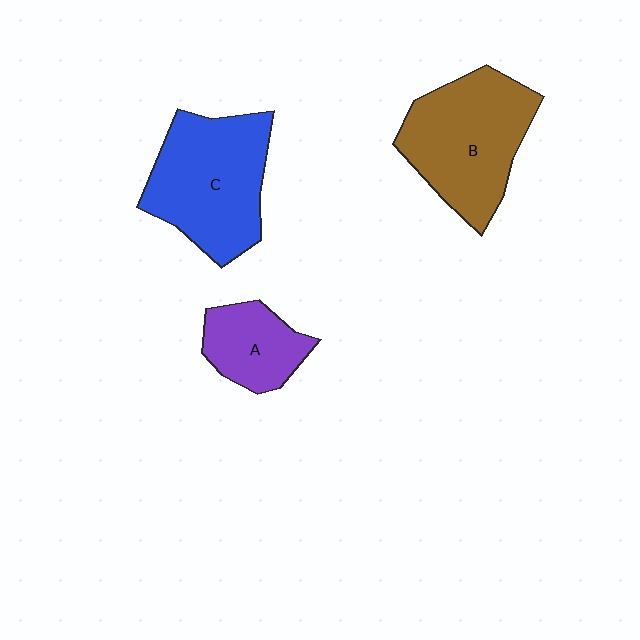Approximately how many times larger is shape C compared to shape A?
Approximately 2.0 times.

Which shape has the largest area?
Shape C (blue).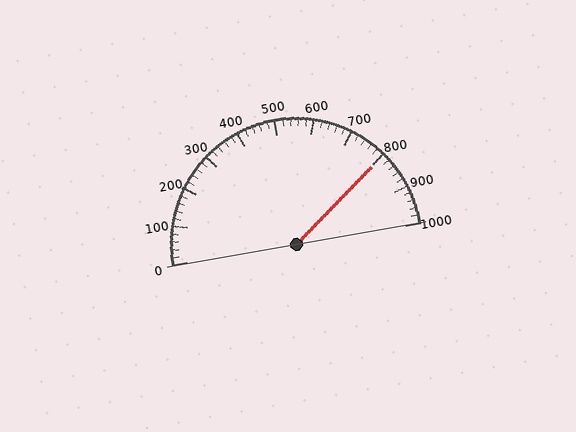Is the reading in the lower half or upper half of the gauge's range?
The reading is in the upper half of the range (0 to 1000).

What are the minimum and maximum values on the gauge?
The gauge ranges from 0 to 1000.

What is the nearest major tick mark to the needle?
The nearest major tick mark is 800.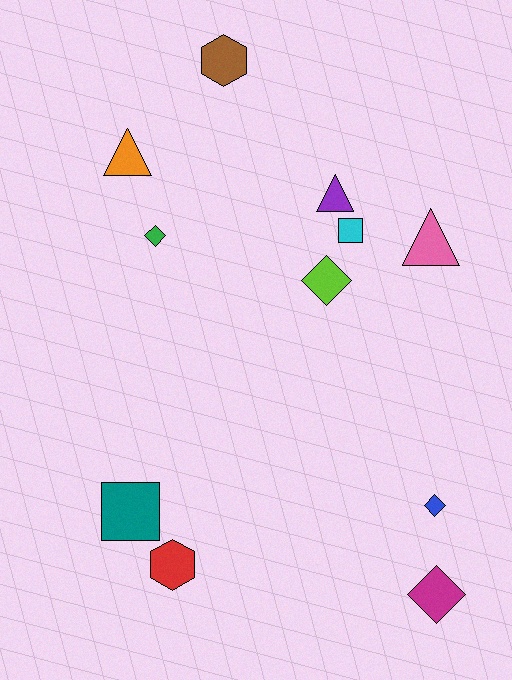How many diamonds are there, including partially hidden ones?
There are 4 diamonds.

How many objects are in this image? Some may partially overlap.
There are 11 objects.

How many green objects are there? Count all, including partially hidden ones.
There is 1 green object.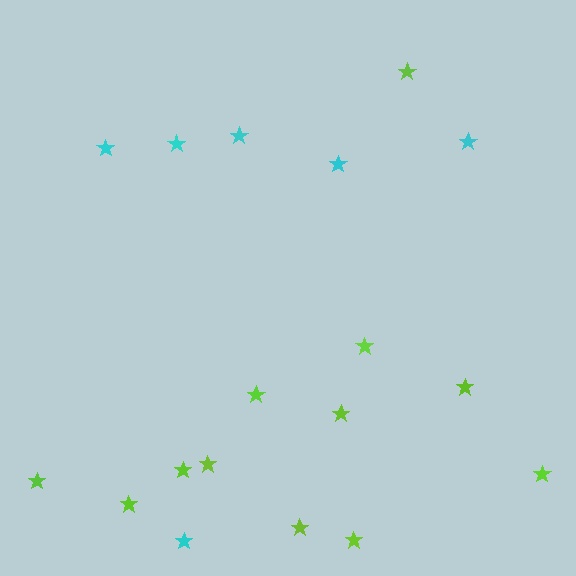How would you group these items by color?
There are 2 groups: one group of cyan stars (6) and one group of lime stars (12).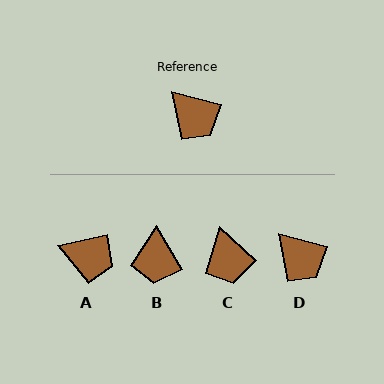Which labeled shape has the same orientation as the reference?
D.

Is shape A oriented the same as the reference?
No, it is off by about 28 degrees.